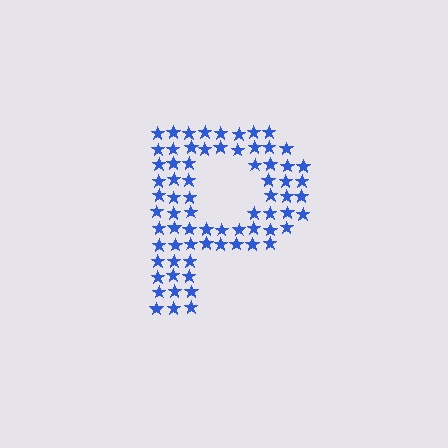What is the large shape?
The large shape is the letter P.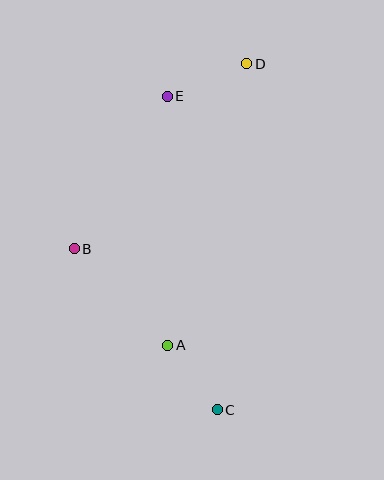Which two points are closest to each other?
Points A and C are closest to each other.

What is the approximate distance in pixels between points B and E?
The distance between B and E is approximately 179 pixels.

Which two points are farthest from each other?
Points C and D are farthest from each other.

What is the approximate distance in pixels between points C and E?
The distance between C and E is approximately 317 pixels.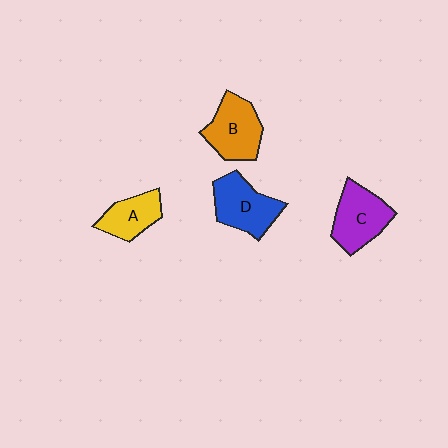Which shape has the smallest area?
Shape A (yellow).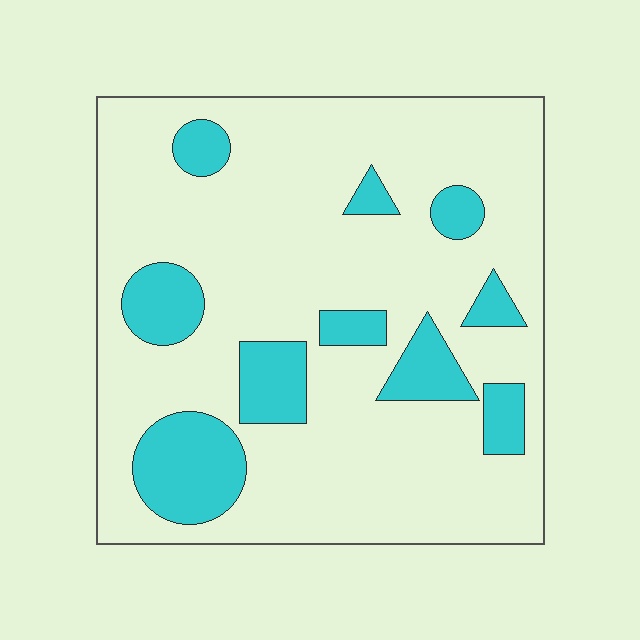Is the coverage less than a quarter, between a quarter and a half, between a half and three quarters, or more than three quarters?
Less than a quarter.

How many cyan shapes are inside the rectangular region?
10.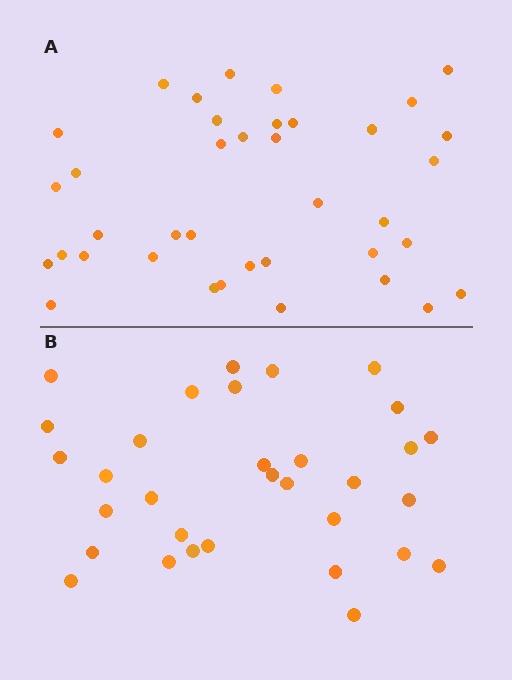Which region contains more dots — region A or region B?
Region A (the top region) has more dots.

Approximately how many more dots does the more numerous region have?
Region A has about 6 more dots than region B.